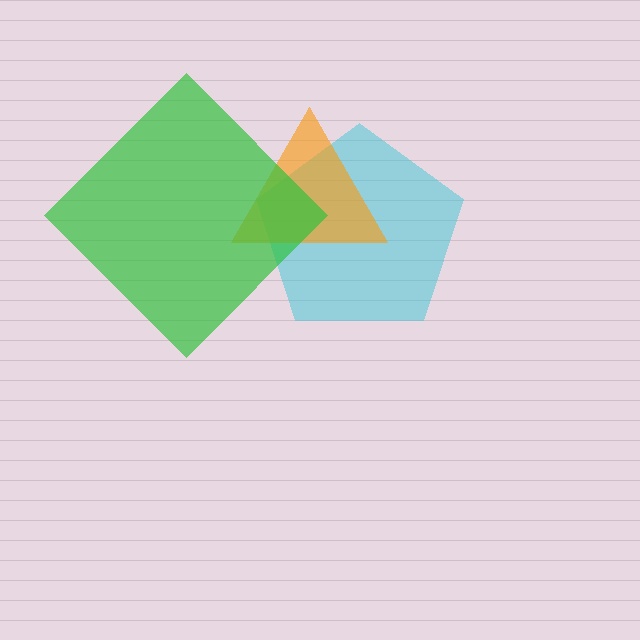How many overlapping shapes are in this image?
There are 3 overlapping shapes in the image.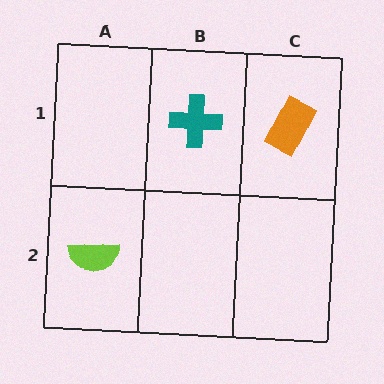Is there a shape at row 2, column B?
No, that cell is empty.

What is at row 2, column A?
A lime semicircle.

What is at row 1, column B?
A teal cross.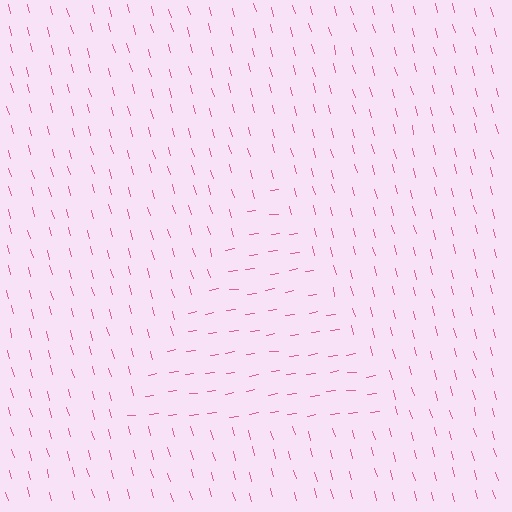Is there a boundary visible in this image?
Yes, there is a texture boundary formed by a change in line orientation.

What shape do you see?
I see a triangle.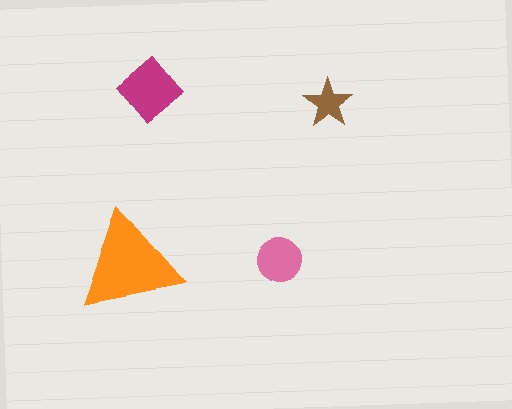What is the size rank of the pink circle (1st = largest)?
3rd.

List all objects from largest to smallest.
The orange triangle, the magenta diamond, the pink circle, the brown star.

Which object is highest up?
The magenta diamond is topmost.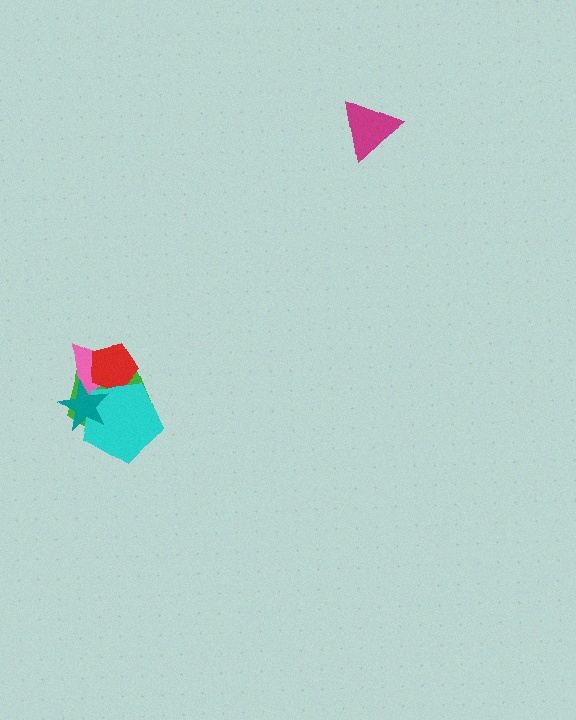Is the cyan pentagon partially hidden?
Yes, it is partially covered by another shape.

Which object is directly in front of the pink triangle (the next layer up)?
The red pentagon is directly in front of the pink triangle.